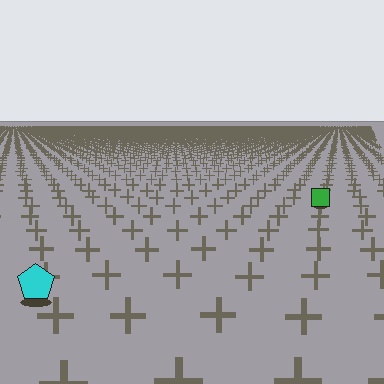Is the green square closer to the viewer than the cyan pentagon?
No. The cyan pentagon is closer — you can tell from the texture gradient: the ground texture is coarser near it.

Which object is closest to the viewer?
The cyan pentagon is closest. The texture marks near it are larger and more spread out.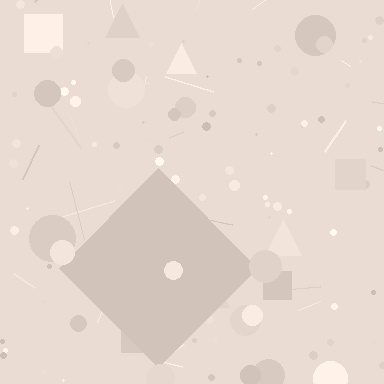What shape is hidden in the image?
A diamond is hidden in the image.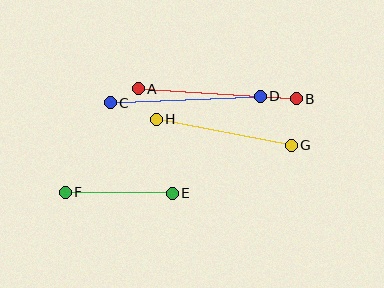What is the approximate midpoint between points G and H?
The midpoint is at approximately (224, 132) pixels.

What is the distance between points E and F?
The distance is approximately 107 pixels.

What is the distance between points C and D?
The distance is approximately 150 pixels.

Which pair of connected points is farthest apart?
Points A and B are farthest apart.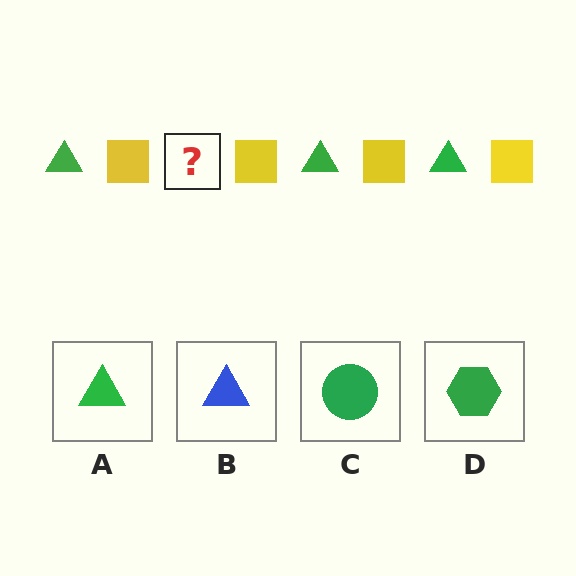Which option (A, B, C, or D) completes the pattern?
A.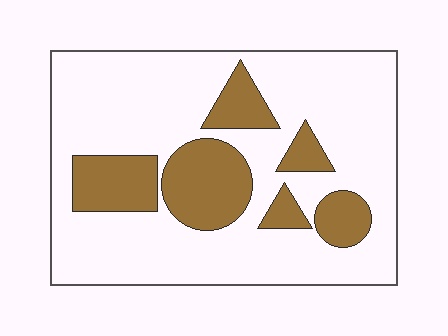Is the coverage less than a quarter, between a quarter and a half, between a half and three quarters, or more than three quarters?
Less than a quarter.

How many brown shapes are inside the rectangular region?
6.